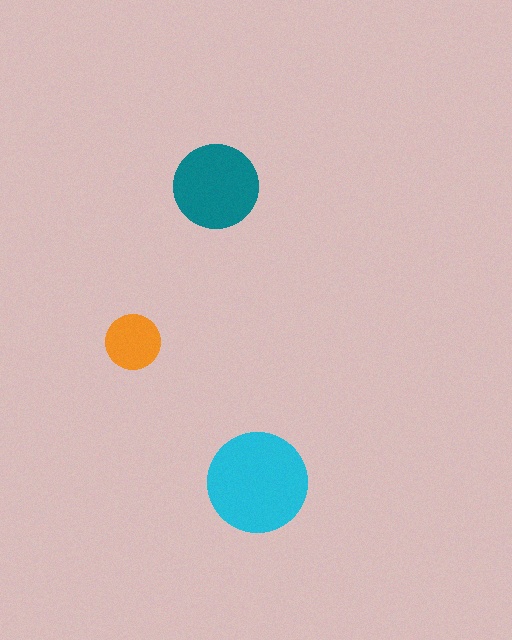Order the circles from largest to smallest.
the cyan one, the teal one, the orange one.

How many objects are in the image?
There are 3 objects in the image.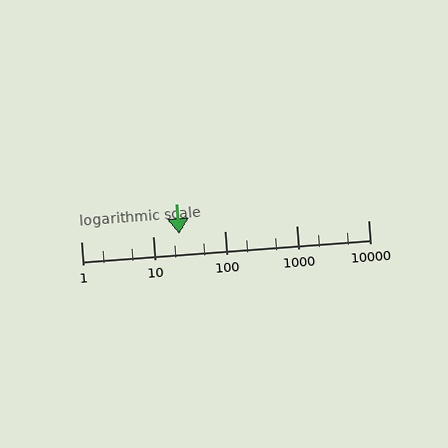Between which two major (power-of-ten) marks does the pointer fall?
The pointer is between 10 and 100.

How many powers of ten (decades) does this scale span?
The scale spans 4 decades, from 1 to 10000.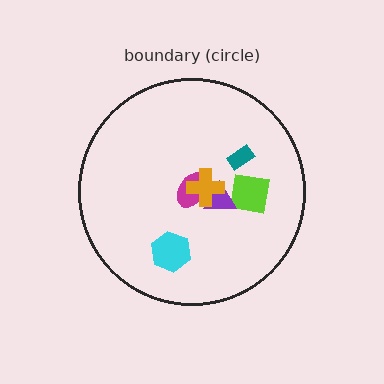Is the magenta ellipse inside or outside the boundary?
Inside.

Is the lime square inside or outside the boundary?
Inside.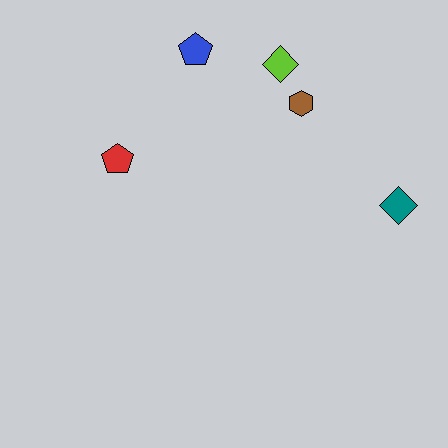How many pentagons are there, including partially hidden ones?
There are 2 pentagons.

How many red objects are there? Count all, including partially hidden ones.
There is 1 red object.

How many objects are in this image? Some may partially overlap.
There are 5 objects.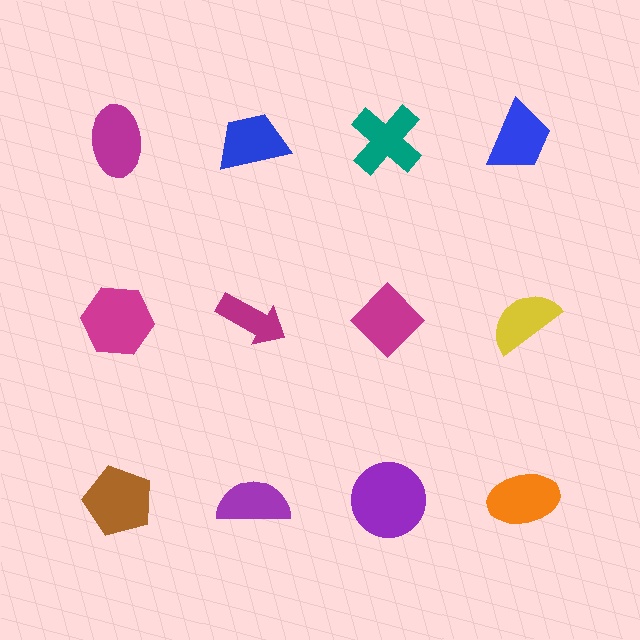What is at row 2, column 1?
A magenta hexagon.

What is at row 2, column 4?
A yellow semicircle.